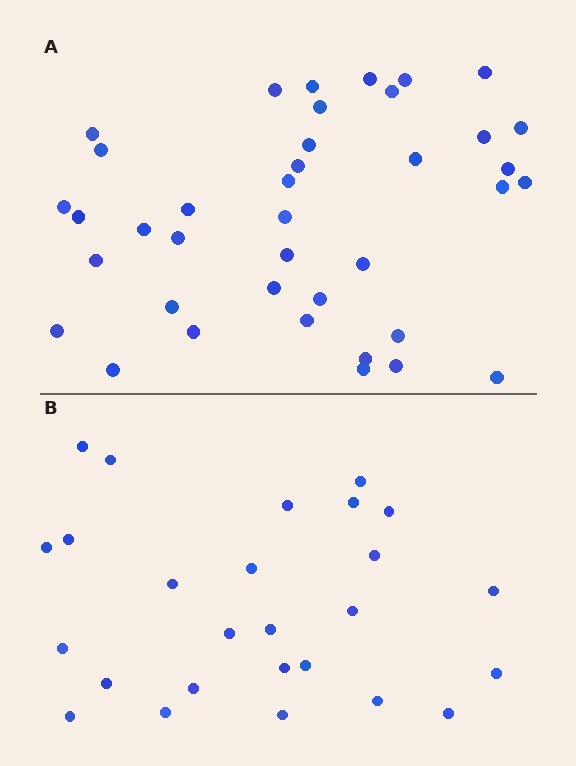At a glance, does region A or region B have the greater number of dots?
Region A (the top region) has more dots.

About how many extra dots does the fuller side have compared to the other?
Region A has approximately 15 more dots than region B.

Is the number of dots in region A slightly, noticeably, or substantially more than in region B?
Region A has substantially more. The ratio is roughly 1.5 to 1.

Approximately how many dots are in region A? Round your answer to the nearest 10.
About 40 dots. (The exact count is 39, which rounds to 40.)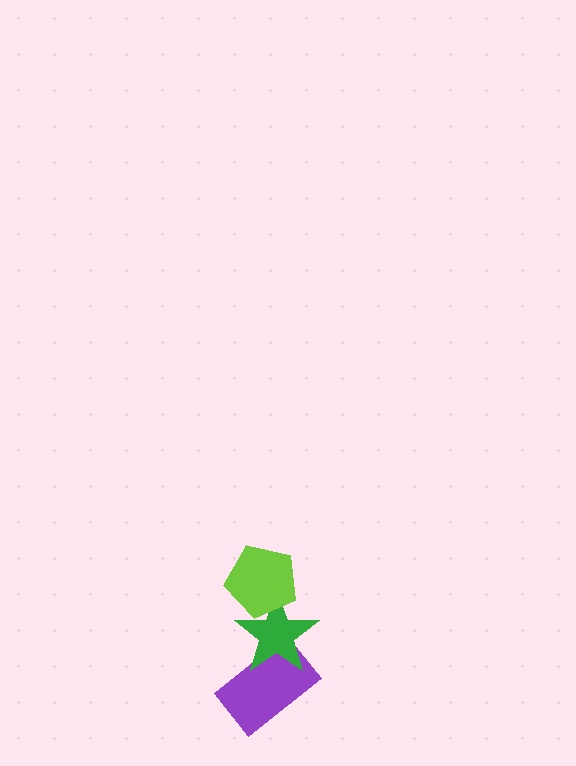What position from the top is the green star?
The green star is 2nd from the top.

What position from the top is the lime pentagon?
The lime pentagon is 1st from the top.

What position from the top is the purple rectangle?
The purple rectangle is 3rd from the top.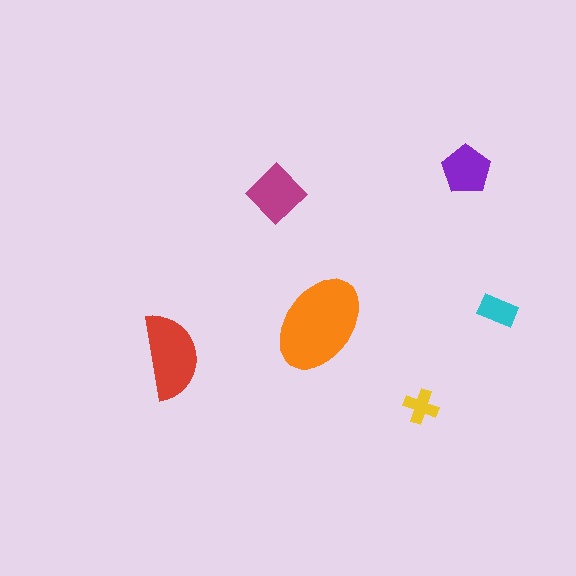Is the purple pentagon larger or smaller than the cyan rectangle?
Larger.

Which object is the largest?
The orange ellipse.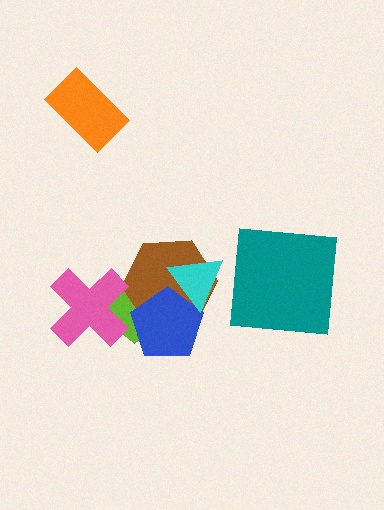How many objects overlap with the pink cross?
1 object overlaps with the pink cross.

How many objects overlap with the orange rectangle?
0 objects overlap with the orange rectangle.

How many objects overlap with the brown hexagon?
3 objects overlap with the brown hexagon.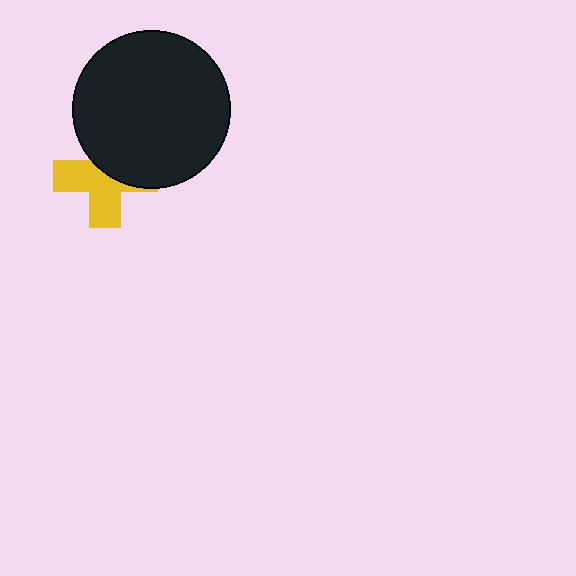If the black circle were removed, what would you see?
You would see the complete yellow cross.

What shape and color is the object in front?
The object in front is a black circle.